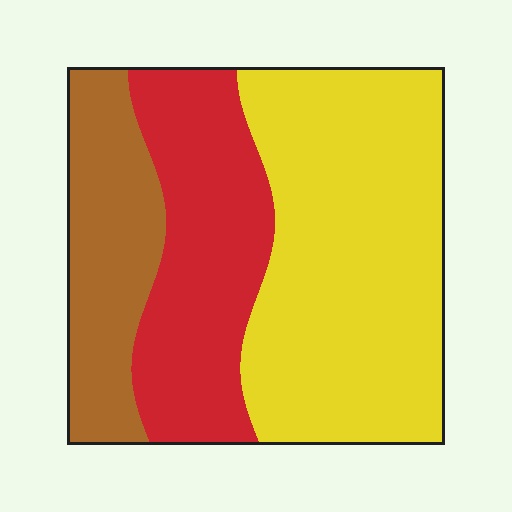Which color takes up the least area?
Brown, at roughly 20%.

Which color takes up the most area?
Yellow, at roughly 50%.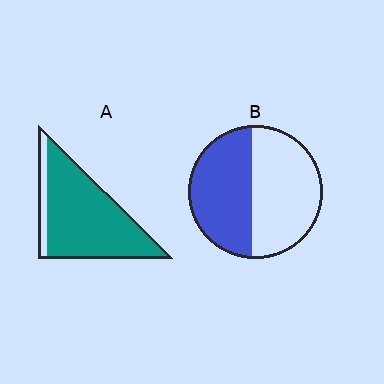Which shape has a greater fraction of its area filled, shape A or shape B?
Shape A.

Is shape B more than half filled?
Roughly half.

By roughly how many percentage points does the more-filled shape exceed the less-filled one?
By roughly 40 percentage points (A over B).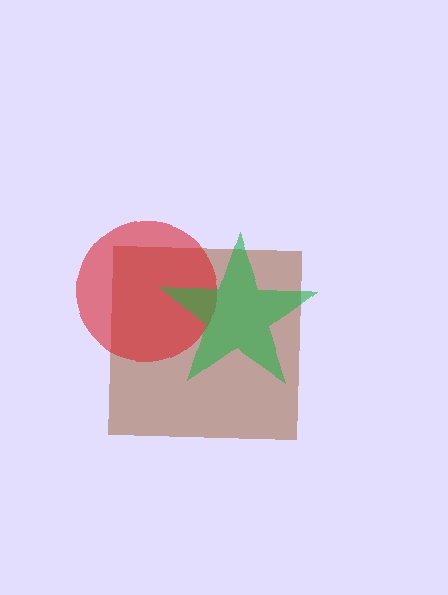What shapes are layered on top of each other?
The layered shapes are: a brown square, a red circle, a green star.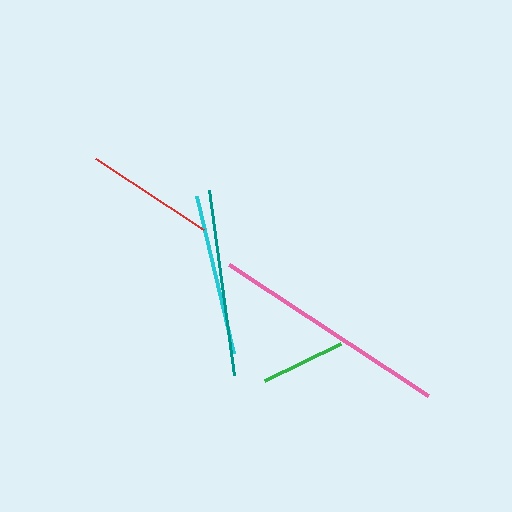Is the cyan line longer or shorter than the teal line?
The teal line is longer than the cyan line.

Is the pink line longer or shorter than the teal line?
The pink line is longer than the teal line.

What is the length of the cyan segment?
The cyan segment is approximately 162 pixels long.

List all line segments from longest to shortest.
From longest to shortest: pink, teal, cyan, red, green.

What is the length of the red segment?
The red segment is approximately 129 pixels long.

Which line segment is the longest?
The pink line is the longest at approximately 239 pixels.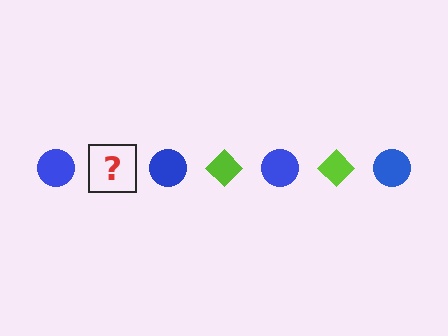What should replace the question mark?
The question mark should be replaced with a lime diamond.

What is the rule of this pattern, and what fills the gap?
The rule is that the pattern alternates between blue circle and lime diamond. The gap should be filled with a lime diamond.